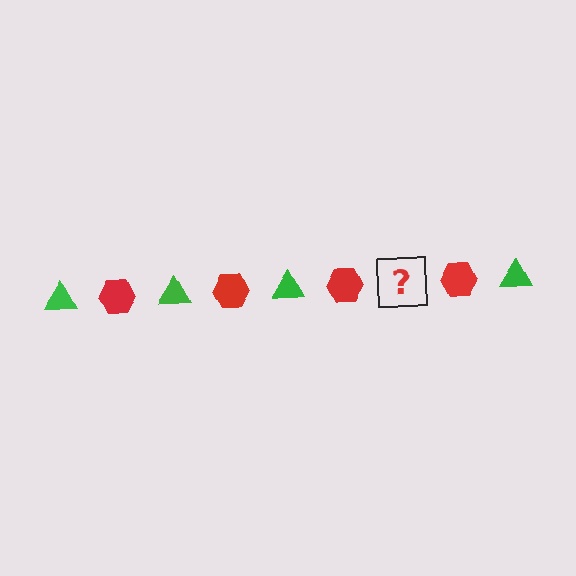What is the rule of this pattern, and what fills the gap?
The rule is that the pattern alternates between green triangle and red hexagon. The gap should be filled with a green triangle.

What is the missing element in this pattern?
The missing element is a green triangle.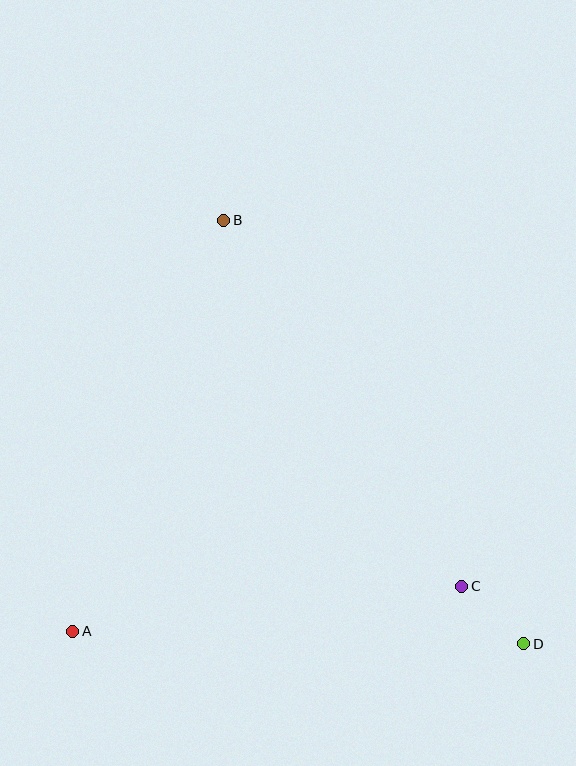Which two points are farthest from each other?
Points B and D are farthest from each other.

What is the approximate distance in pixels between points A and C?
The distance between A and C is approximately 391 pixels.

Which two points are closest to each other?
Points C and D are closest to each other.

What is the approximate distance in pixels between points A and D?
The distance between A and D is approximately 451 pixels.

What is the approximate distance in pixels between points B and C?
The distance between B and C is approximately 437 pixels.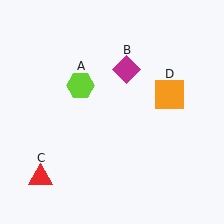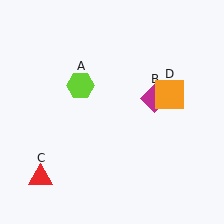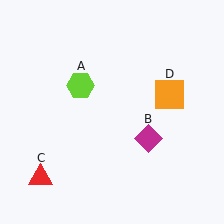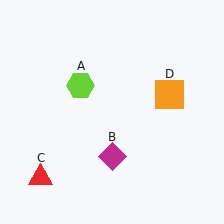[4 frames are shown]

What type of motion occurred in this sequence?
The magenta diamond (object B) rotated clockwise around the center of the scene.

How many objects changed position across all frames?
1 object changed position: magenta diamond (object B).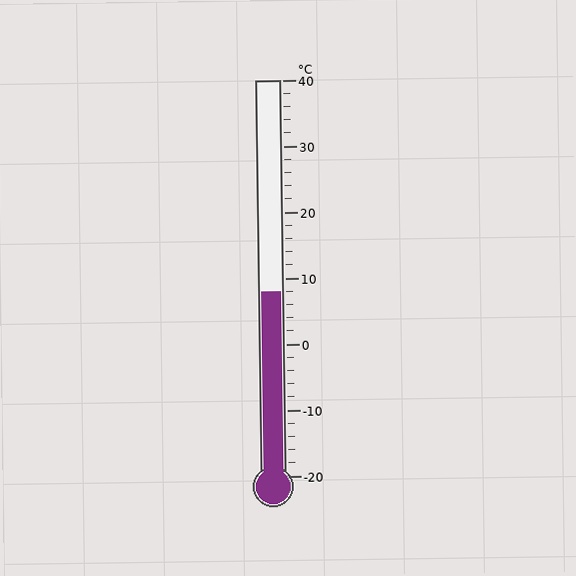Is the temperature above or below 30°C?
The temperature is below 30°C.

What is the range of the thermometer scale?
The thermometer scale ranges from -20°C to 40°C.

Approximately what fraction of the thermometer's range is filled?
The thermometer is filled to approximately 45% of its range.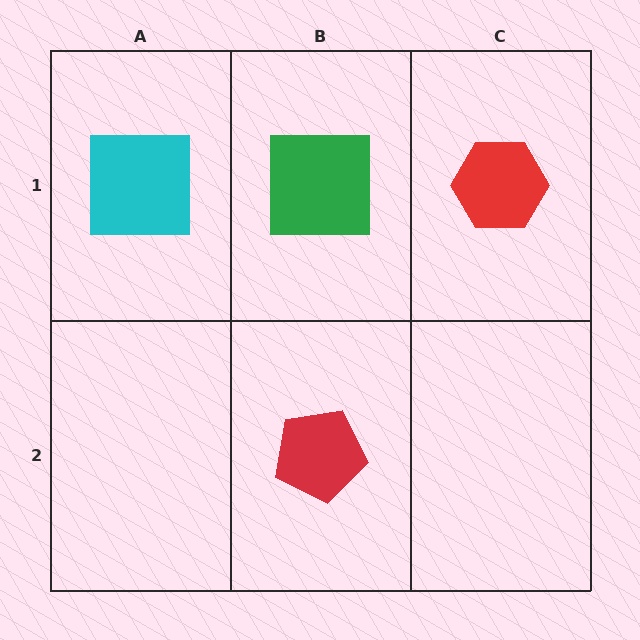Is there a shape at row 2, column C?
No, that cell is empty.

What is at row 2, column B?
A red pentagon.